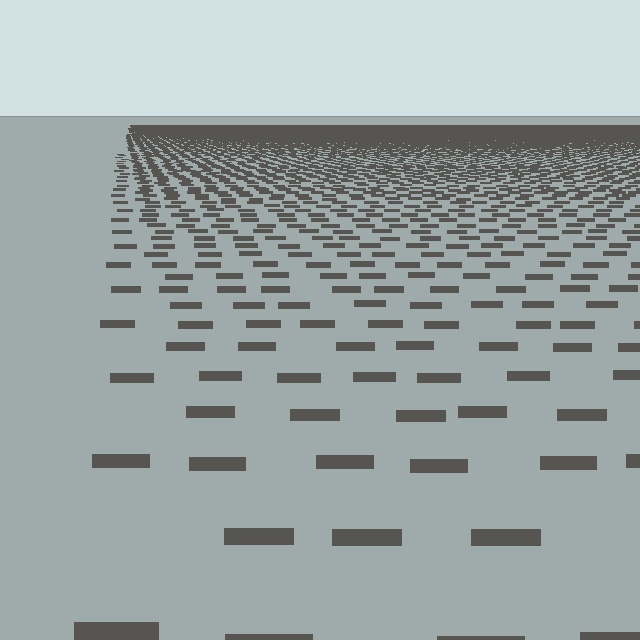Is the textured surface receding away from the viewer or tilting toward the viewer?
The surface is receding away from the viewer. Texture elements get smaller and denser toward the top.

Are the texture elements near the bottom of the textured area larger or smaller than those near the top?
Larger. Near the bottom, elements are closer to the viewer and appear at a bigger on-screen size.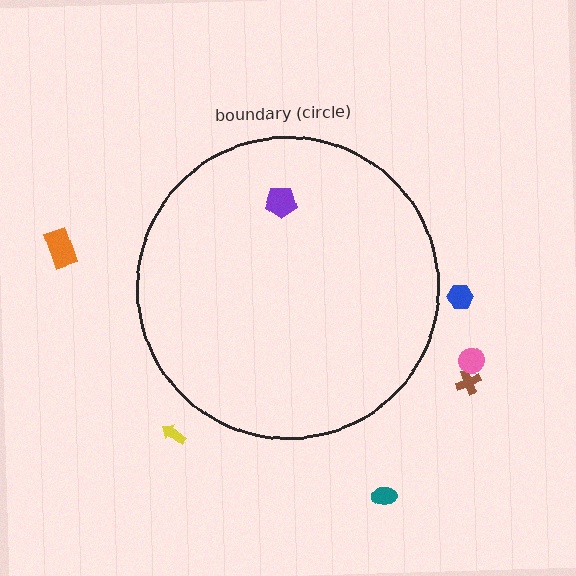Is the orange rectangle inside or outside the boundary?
Outside.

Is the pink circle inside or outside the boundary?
Outside.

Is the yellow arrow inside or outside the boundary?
Outside.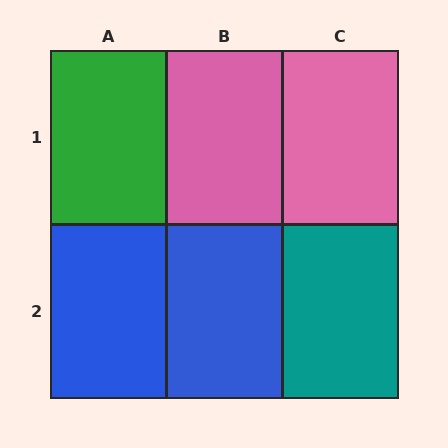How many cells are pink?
2 cells are pink.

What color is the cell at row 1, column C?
Pink.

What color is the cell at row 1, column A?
Green.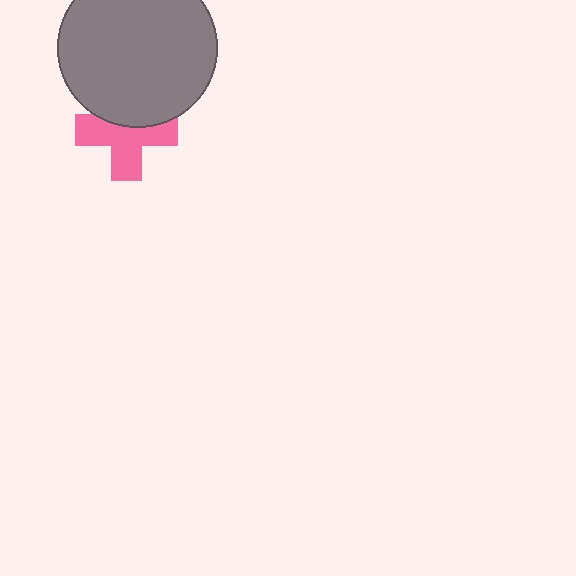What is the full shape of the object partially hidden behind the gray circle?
The partially hidden object is a pink cross.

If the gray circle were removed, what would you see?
You would see the complete pink cross.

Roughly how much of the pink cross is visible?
About half of it is visible (roughly 63%).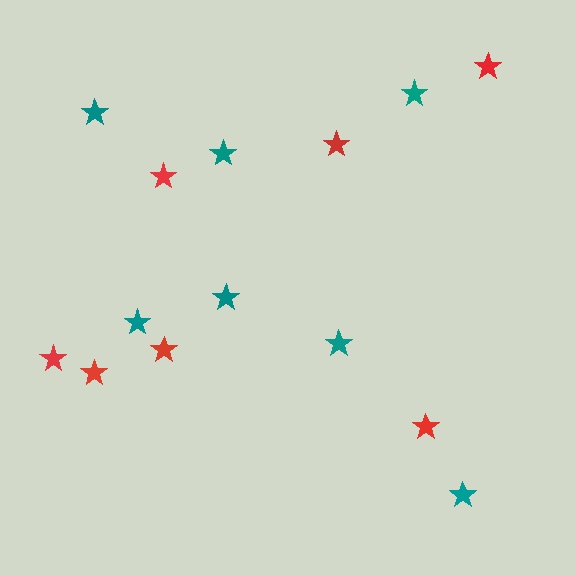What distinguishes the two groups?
There are 2 groups: one group of red stars (7) and one group of teal stars (7).